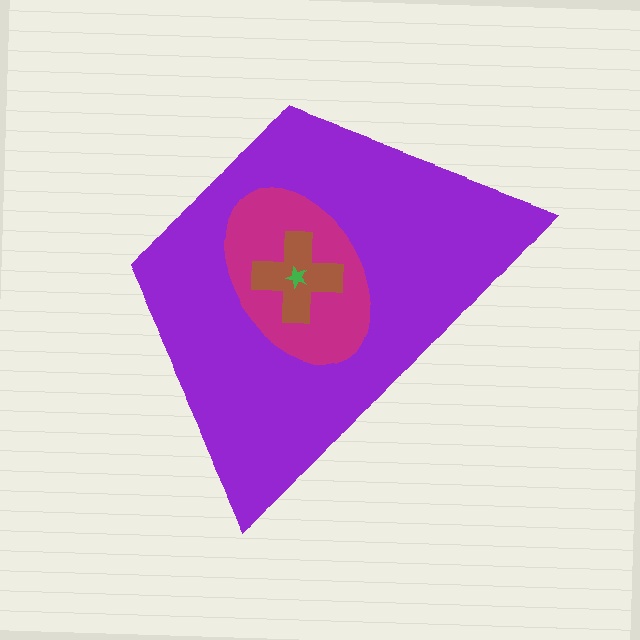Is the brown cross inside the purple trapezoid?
Yes.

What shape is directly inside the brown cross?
The green star.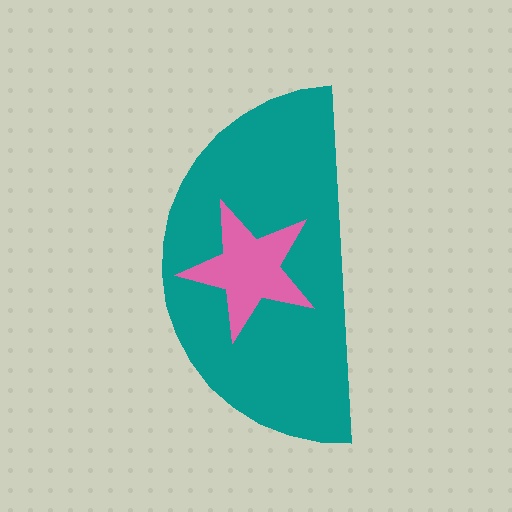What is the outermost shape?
The teal semicircle.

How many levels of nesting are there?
2.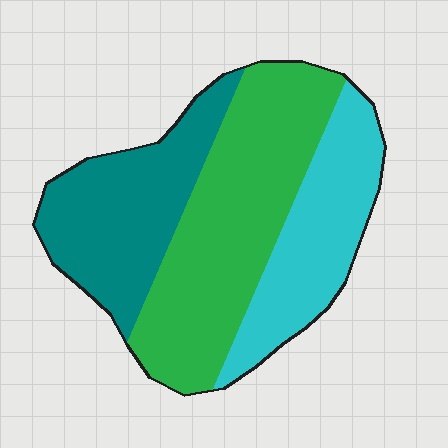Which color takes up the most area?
Green, at roughly 45%.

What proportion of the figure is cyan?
Cyan takes up between a quarter and a half of the figure.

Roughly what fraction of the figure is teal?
Teal covers 30% of the figure.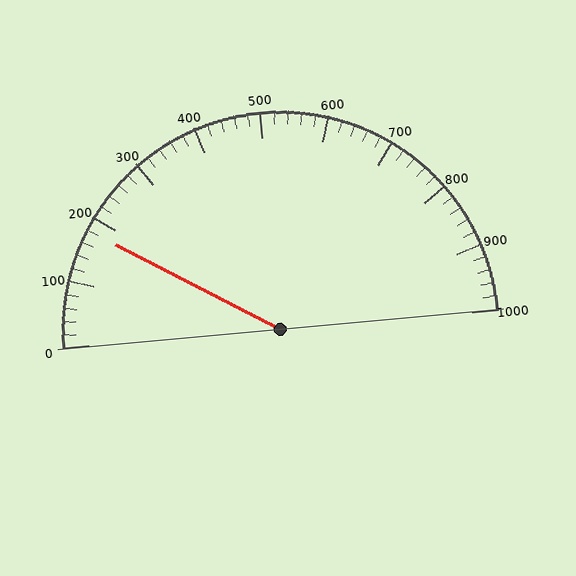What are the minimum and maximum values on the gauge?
The gauge ranges from 0 to 1000.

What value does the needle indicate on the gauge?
The needle indicates approximately 180.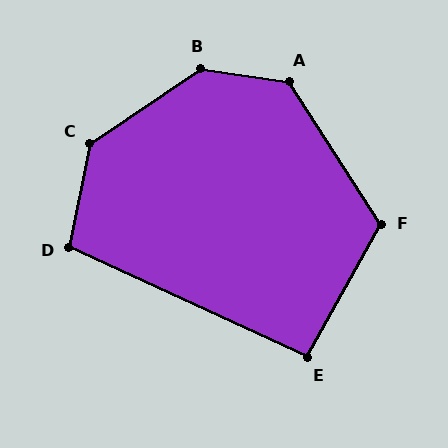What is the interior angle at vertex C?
Approximately 135 degrees (obtuse).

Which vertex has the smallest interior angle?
E, at approximately 94 degrees.